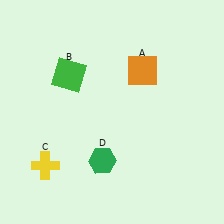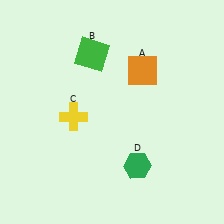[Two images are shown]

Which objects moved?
The objects that moved are: the green square (B), the yellow cross (C), the green hexagon (D).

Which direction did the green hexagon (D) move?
The green hexagon (D) moved right.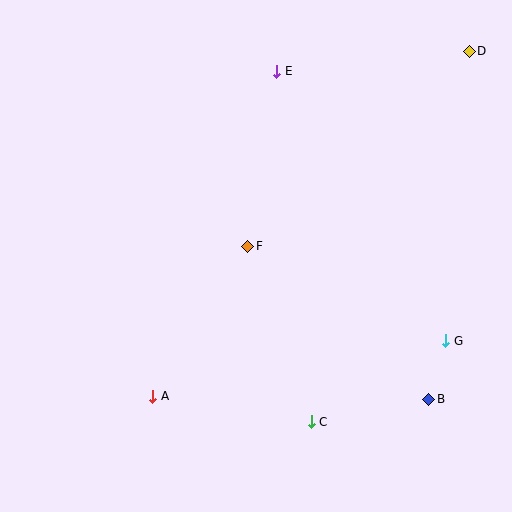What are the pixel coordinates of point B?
Point B is at (429, 399).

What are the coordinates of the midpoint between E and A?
The midpoint between E and A is at (215, 234).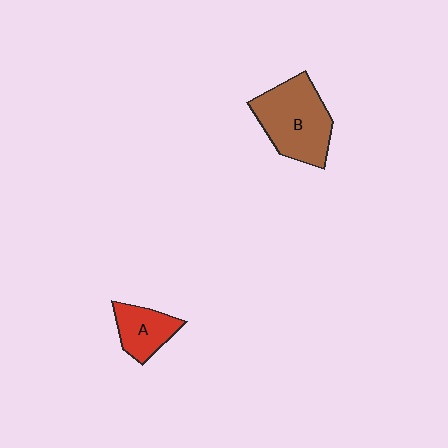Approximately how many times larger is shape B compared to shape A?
Approximately 1.9 times.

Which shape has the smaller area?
Shape A (red).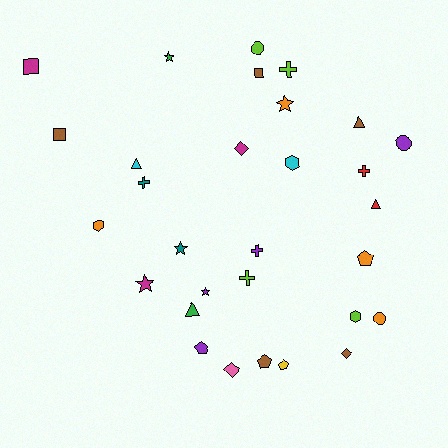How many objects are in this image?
There are 30 objects.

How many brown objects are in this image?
There are 5 brown objects.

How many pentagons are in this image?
There are 4 pentagons.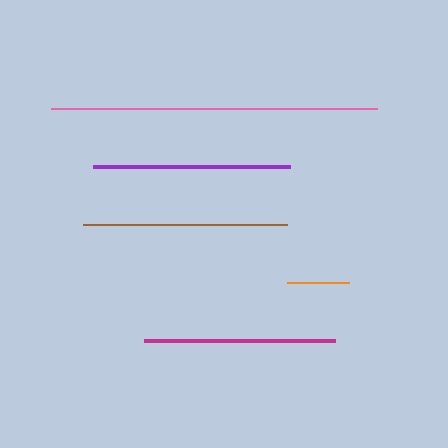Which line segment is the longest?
The pink line is the longest at approximately 326 pixels.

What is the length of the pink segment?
The pink segment is approximately 326 pixels long.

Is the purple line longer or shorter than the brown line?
The brown line is longer than the purple line.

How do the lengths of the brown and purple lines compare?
The brown and purple lines are approximately the same length.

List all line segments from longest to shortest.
From longest to shortest: pink, brown, purple, magenta, orange.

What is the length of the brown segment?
The brown segment is approximately 204 pixels long.